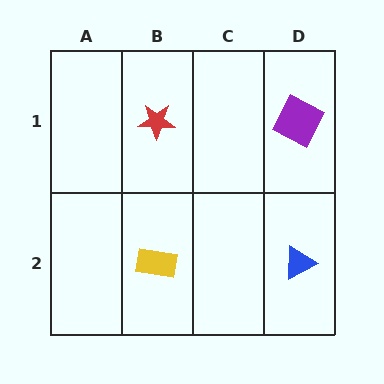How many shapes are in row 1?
2 shapes.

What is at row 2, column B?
A yellow rectangle.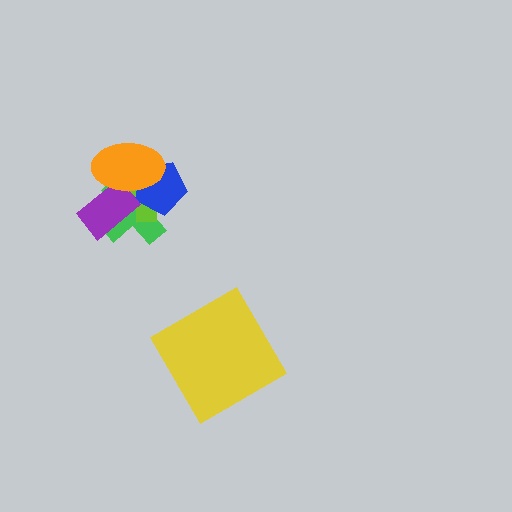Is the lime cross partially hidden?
Yes, it is partially covered by another shape.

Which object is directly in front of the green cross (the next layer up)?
The lime cross is directly in front of the green cross.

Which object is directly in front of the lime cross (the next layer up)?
The blue pentagon is directly in front of the lime cross.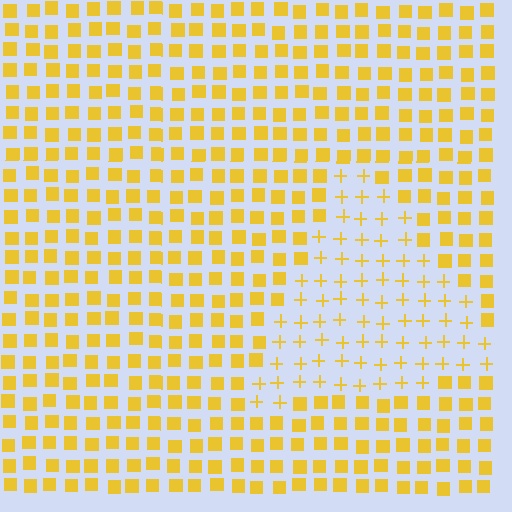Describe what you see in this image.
The image is filled with small yellow elements arranged in a uniform grid. A triangle-shaped region contains plus signs, while the surrounding area contains squares. The boundary is defined purely by the change in element shape.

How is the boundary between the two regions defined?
The boundary is defined by a change in element shape: plus signs inside vs. squares outside. All elements share the same color and spacing.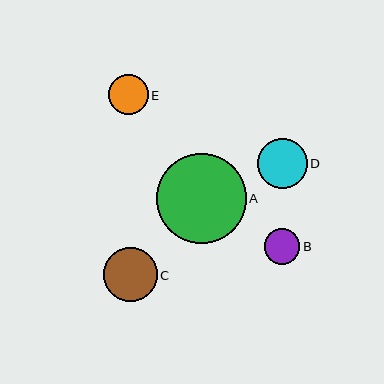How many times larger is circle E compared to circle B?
Circle E is approximately 1.1 times the size of circle B.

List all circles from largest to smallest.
From largest to smallest: A, C, D, E, B.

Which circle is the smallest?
Circle B is the smallest with a size of approximately 36 pixels.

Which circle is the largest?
Circle A is the largest with a size of approximately 90 pixels.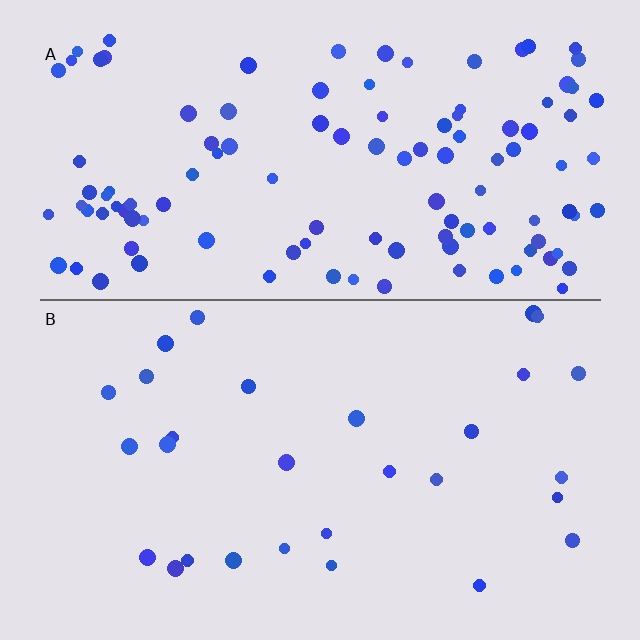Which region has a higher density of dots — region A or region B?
A (the top).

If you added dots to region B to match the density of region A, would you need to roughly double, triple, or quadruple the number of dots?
Approximately quadruple.